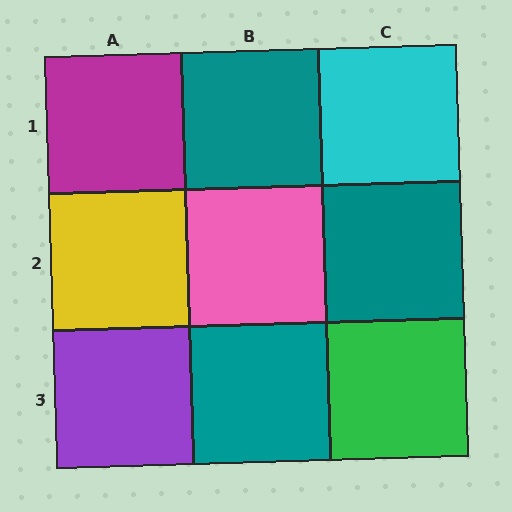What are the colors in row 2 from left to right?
Yellow, pink, teal.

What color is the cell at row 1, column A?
Magenta.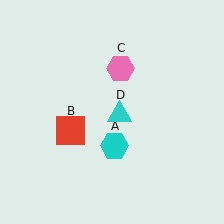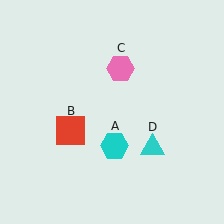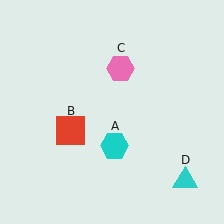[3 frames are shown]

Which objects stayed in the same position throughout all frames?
Cyan hexagon (object A) and red square (object B) and pink hexagon (object C) remained stationary.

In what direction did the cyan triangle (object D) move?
The cyan triangle (object D) moved down and to the right.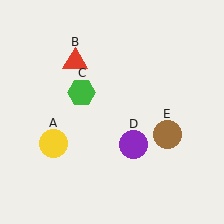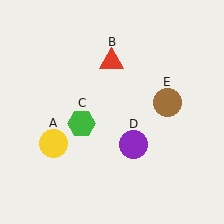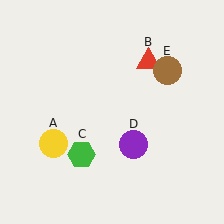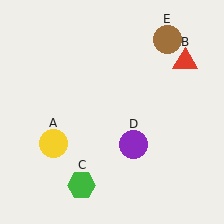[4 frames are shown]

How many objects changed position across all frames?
3 objects changed position: red triangle (object B), green hexagon (object C), brown circle (object E).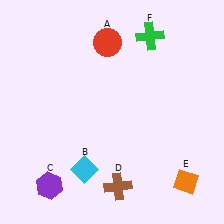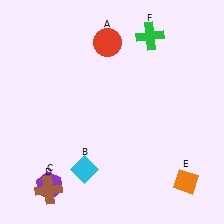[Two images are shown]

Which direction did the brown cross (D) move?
The brown cross (D) moved left.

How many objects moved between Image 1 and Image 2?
1 object moved between the two images.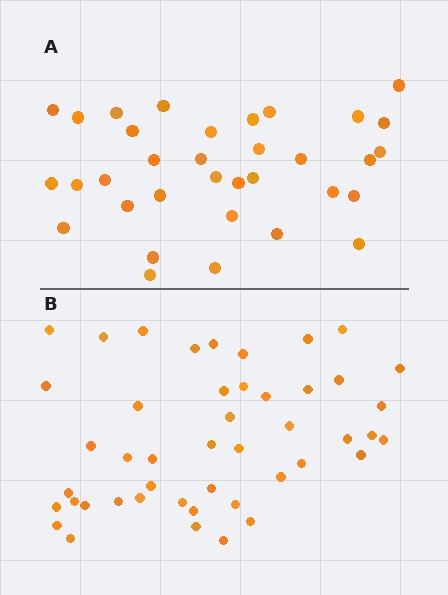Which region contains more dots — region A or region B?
Region B (the bottom region) has more dots.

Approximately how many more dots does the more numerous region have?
Region B has roughly 12 or so more dots than region A.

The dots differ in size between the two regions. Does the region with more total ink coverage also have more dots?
No. Region A has more total ink coverage because its dots are larger, but region B actually contains more individual dots. Total area can be misleading — the number of items is what matters here.